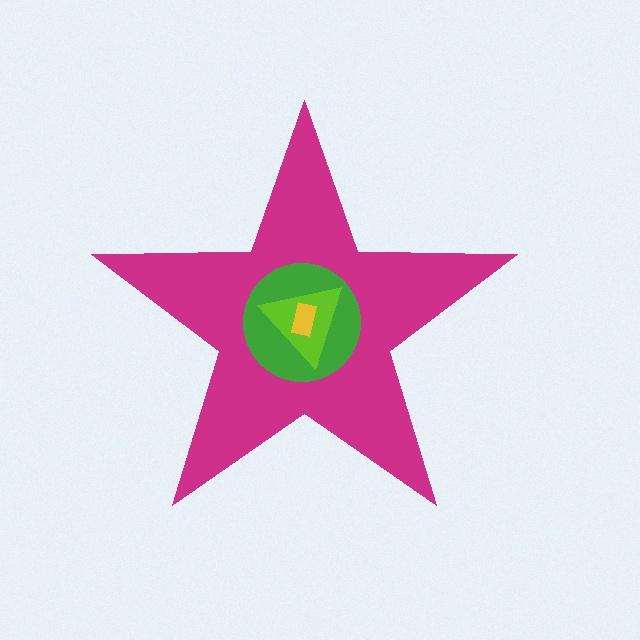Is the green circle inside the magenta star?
Yes.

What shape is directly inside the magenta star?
The green circle.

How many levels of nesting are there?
4.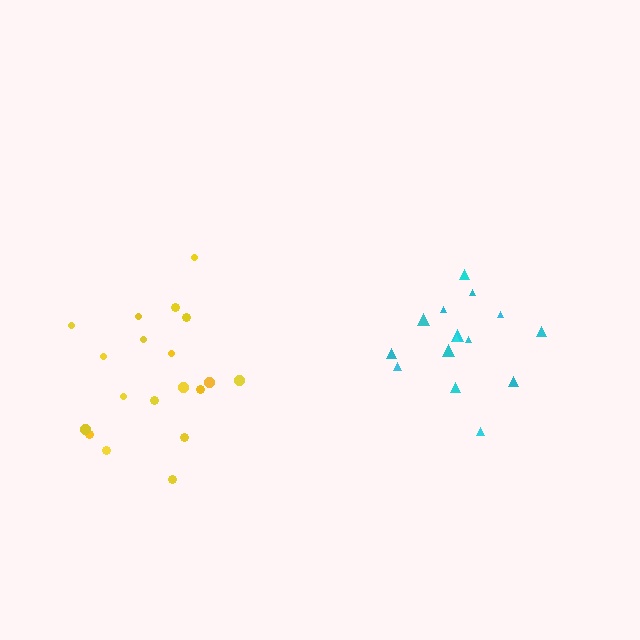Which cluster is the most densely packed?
Cyan.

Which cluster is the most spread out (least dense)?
Yellow.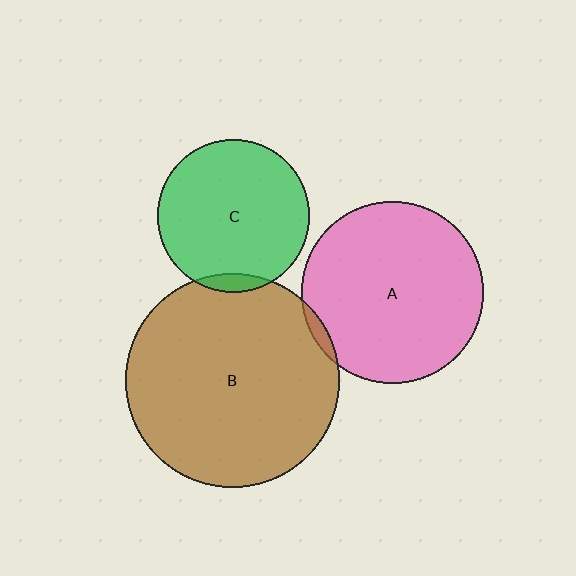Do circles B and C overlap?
Yes.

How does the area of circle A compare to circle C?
Approximately 1.4 times.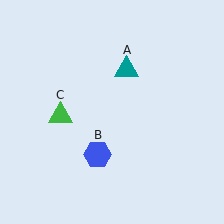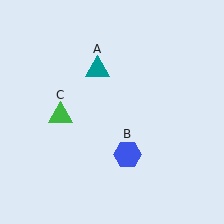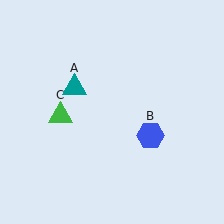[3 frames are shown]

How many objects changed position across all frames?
2 objects changed position: teal triangle (object A), blue hexagon (object B).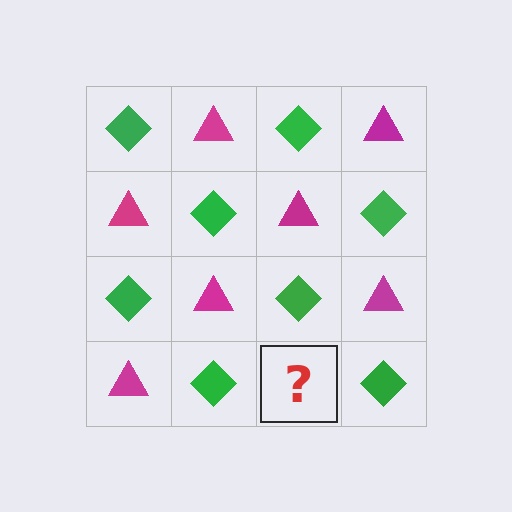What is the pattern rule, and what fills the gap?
The rule is that it alternates green diamond and magenta triangle in a checkerboard pattern. The gap should be filled with a magenta triangle.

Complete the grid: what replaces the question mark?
The question mark should be replaced with a magenta triangle.